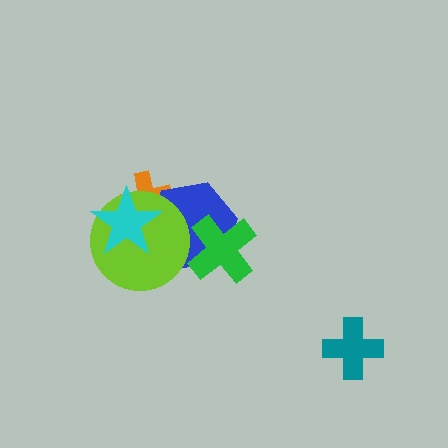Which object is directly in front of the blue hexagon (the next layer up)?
The green cross is directly in front of the blue hexagon.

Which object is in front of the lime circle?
The cyan star is in front of the lime circle.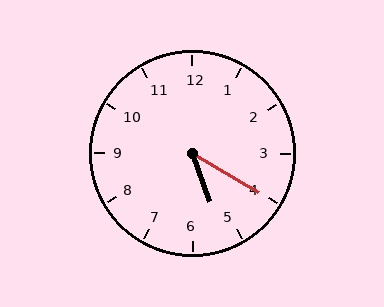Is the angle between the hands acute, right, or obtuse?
It is acute.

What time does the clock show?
5:20.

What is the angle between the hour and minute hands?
Approximately 40 degrees.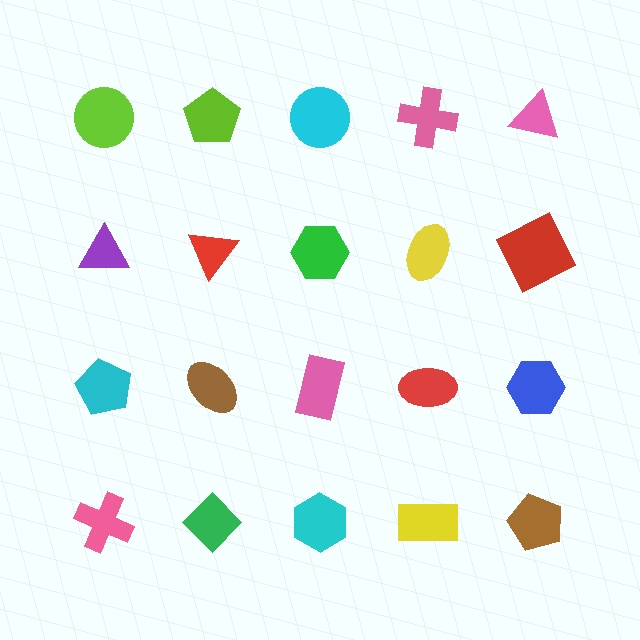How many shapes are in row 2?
5 shapes.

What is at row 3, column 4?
A red ellipse.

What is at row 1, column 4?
A pink cross.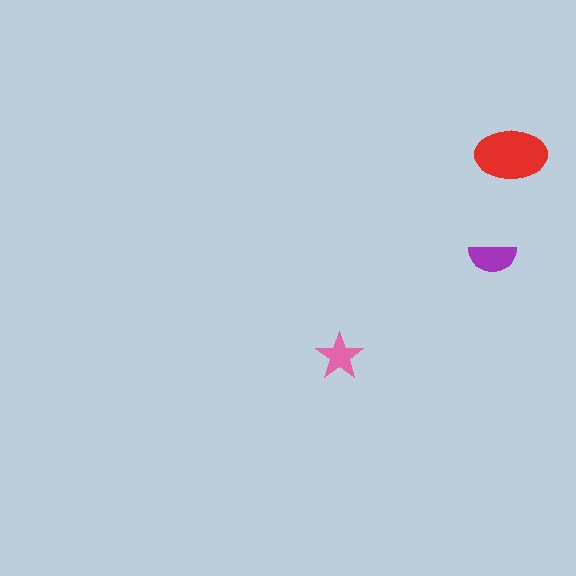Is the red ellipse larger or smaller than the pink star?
Larger.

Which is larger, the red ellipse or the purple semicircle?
The red ellipse.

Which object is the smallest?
The pink star.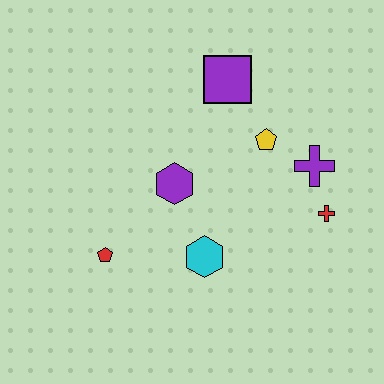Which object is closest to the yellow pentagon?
The purple cross is closest to the yellow pentagon.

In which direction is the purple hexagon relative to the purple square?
The purple hexagon is below the purple square.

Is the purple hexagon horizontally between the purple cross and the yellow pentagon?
No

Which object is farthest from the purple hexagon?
The red cross is farthest from the purple hexagon.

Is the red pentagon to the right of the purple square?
No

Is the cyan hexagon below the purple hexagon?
Yes